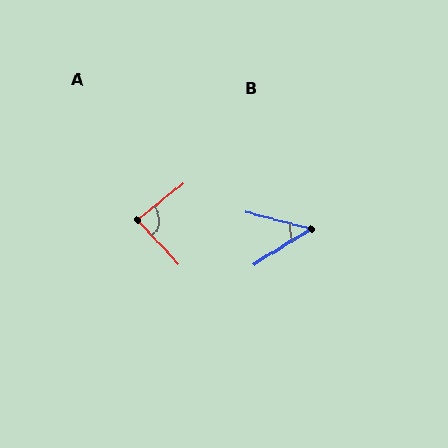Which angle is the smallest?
B, at approximately 47 degrees.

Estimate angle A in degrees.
Approximately 86 degrees.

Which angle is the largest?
A, at approximately 86 degrees.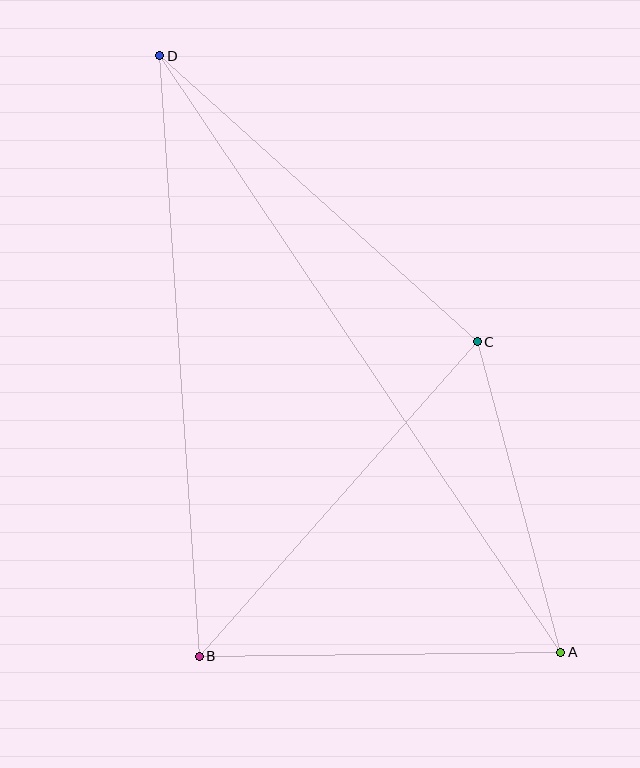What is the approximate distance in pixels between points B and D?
The distance between B and D is approximately 602 pixels.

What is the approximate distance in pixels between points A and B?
The distance between A and B is approximately 361 pixels.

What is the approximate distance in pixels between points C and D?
The distance between C and D is approximately 427 pixels.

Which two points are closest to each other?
Points A and C are closest to each other.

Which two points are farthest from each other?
Points A and D are farthest from each other.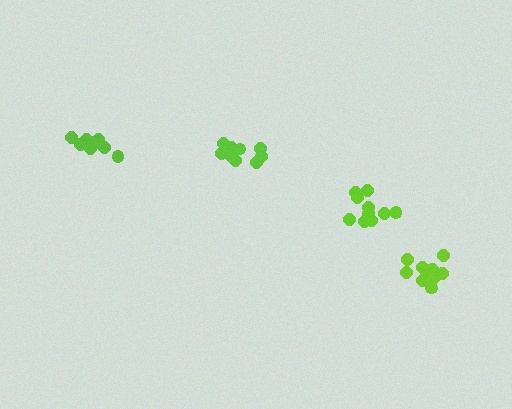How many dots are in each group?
Group 1: 11 dots, Group 2: 11 dots, Group 3: 10 dots, Group 4: 9 dots (41 total).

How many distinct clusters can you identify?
There are 4 distinct clusters.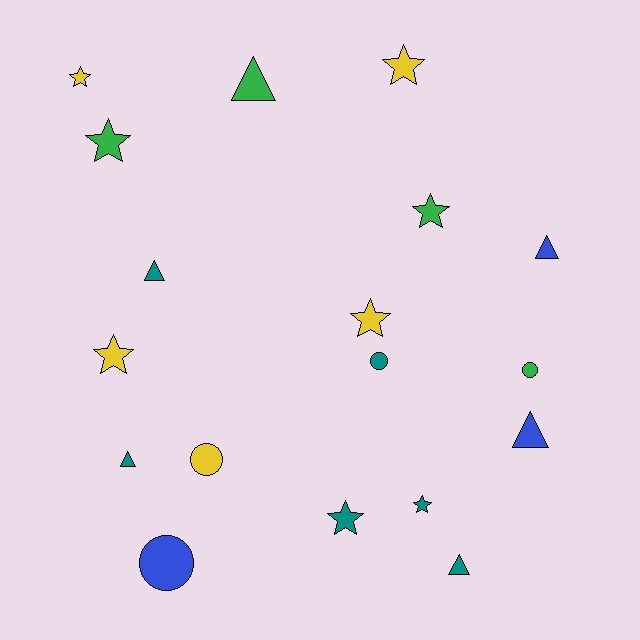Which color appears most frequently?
Teal, with 6 objects.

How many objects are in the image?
There are 18 objects.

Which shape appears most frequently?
Star, with 8 objects.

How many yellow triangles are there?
There are no yellow triangles.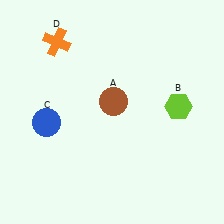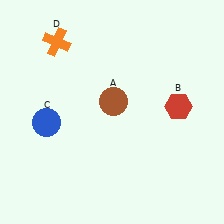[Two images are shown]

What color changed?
The hexagon (B) changed from lime in Image 1 to red in Image 2.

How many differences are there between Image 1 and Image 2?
There is 1 difference between the two images.